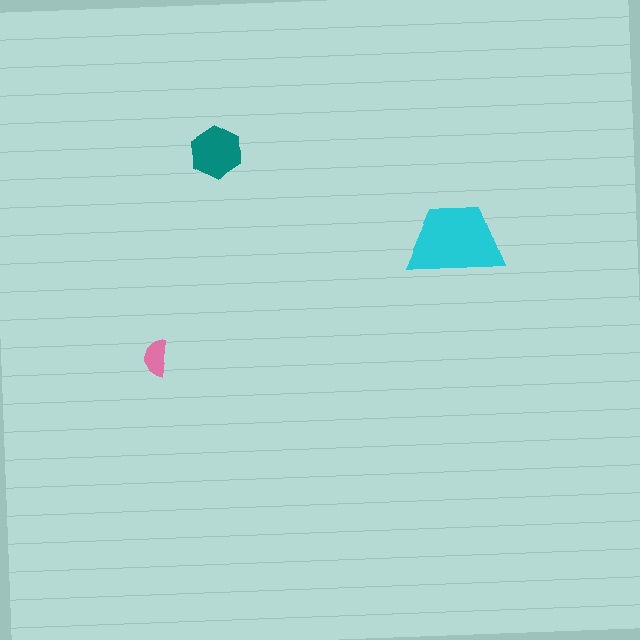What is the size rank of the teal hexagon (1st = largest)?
2nd.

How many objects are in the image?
There are 3 objects in the image.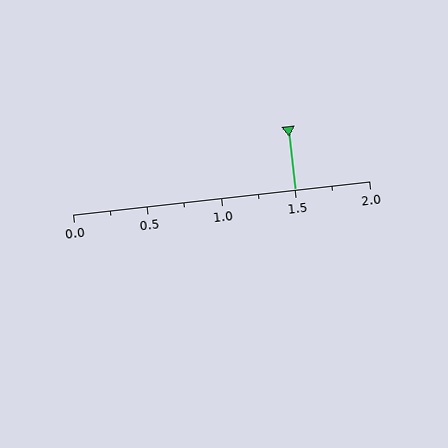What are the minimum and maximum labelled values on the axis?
The axis runs from 0.0 to 2.0.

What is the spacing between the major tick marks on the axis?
The major ticks are spaced 0.5 apart.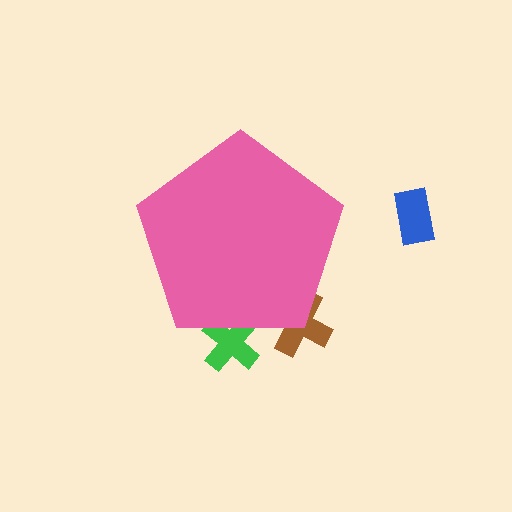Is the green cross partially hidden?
Yes, the green cross is partially hidden behind the pink pentagon.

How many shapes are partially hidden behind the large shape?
2 shapes are partially hidden.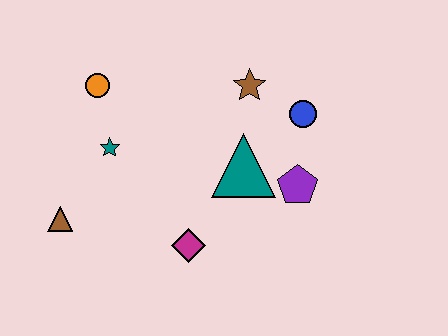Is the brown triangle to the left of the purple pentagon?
Yes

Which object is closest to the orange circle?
The teal star is closest to the orange circle.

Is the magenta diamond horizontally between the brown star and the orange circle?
Yes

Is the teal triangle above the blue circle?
No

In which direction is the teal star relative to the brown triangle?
The teal star is above the brown triangle.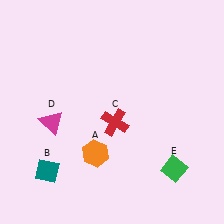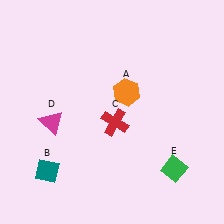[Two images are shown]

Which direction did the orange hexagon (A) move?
The orange hexagon (A) moved up.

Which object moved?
The orange hexagon (A) moved up.